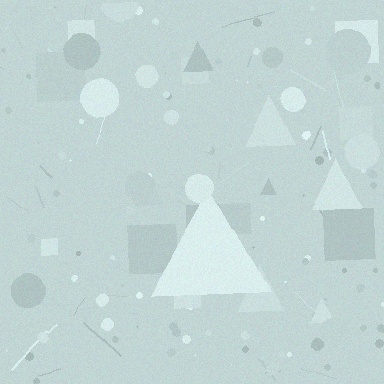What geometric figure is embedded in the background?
A triangle is embedded in the background.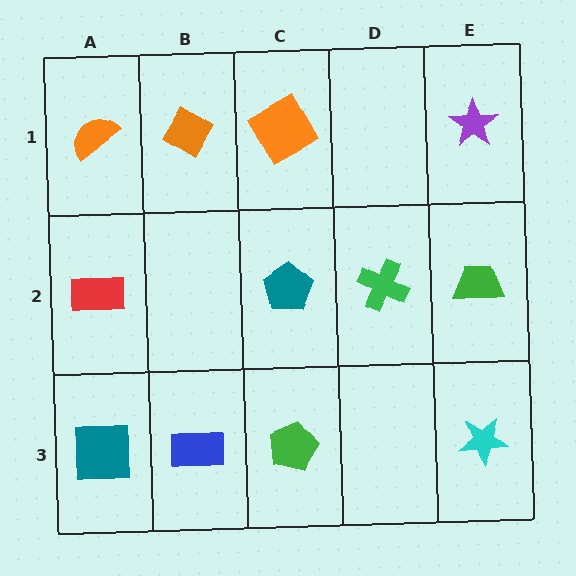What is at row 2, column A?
A red rectangle.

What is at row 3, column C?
A green pentagon.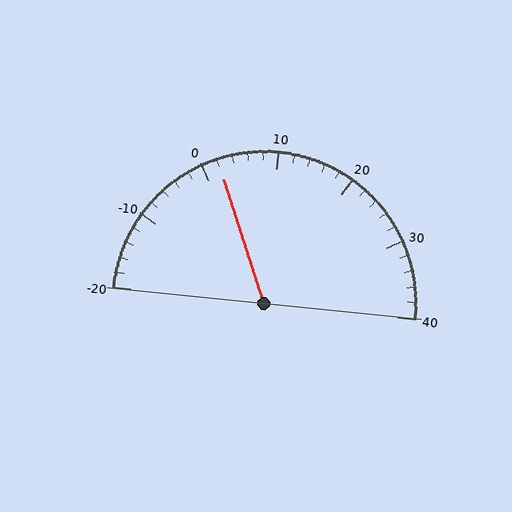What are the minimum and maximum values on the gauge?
The gauge ranges from -20 to 40.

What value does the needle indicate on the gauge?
The needle indicates approximately 2.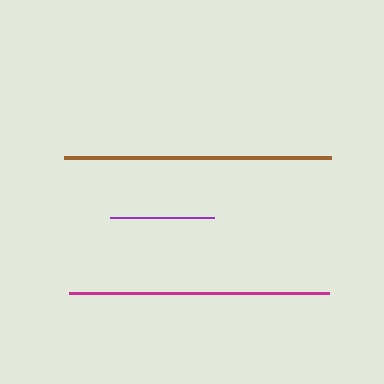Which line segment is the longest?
The brown line is the longest at approximately 266 pixels.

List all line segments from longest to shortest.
From longest to shortest: brown, magenta, purple.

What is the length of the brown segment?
The brown segment is approximately 266 pixels long.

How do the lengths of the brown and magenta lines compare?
The brown and magenta lines are approximately the same length.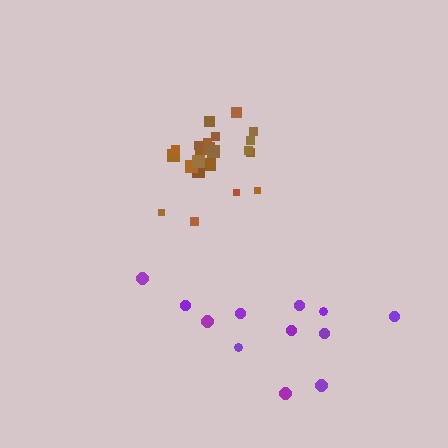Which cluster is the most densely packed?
Brown.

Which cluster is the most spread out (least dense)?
Purple.